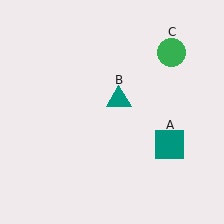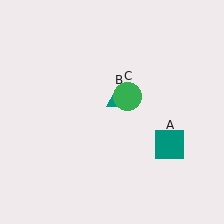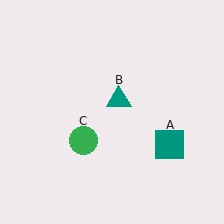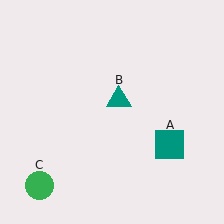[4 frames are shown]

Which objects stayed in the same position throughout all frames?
Teal square (object A) and teal triangle (object B) remained stationary.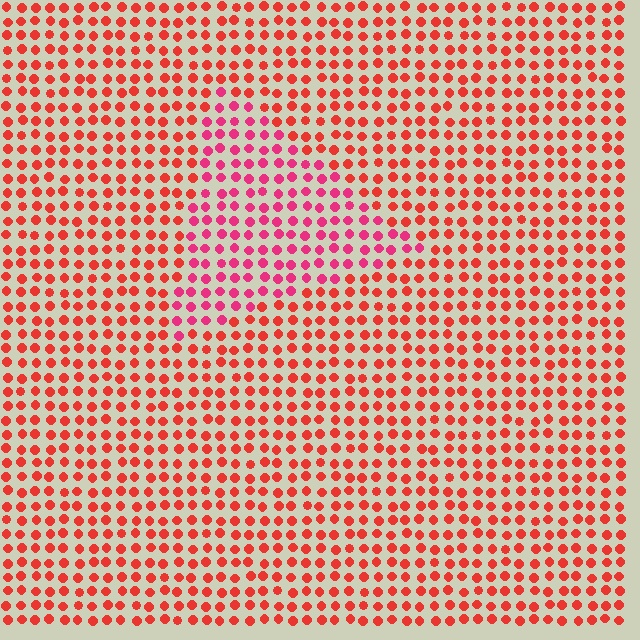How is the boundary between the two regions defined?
The boundary is defined purely by a slight shift in hue (about 28 degrees). Spacing, size, and orientation are identical on both sides.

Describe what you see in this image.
The image is filled with small red elements in a uniform arrangement. A triangle-shaped region is visible where the elements are tinted to a slightly different hue, forming a subtle color boundary.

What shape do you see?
I see a triangle.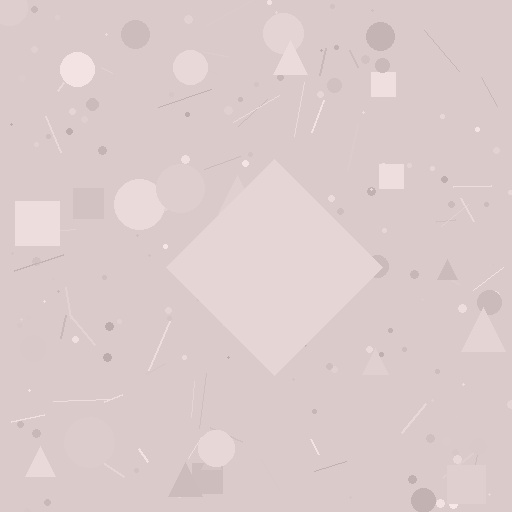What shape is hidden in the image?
A diamond is hidden in the image.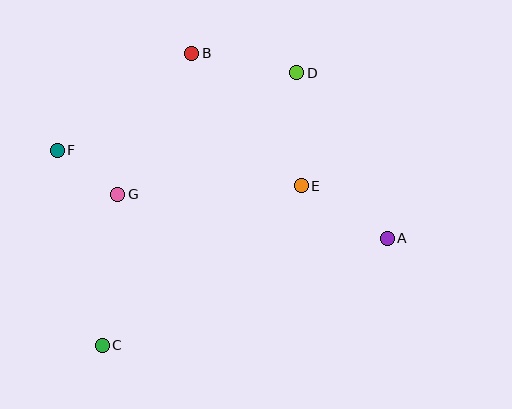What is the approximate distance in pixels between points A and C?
The distance between A and C is approximately 304 pixels.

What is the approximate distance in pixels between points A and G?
The distance between A and G is approximately 273 pixels.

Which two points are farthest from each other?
Points A and F are farthest from each other.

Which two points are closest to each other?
Points F and G are closest to each other.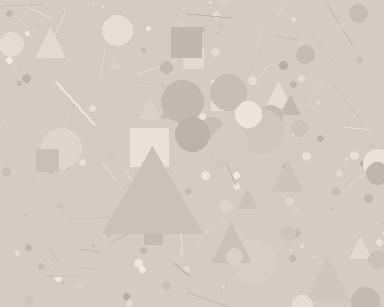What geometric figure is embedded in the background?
A triangle is embedded in the background.